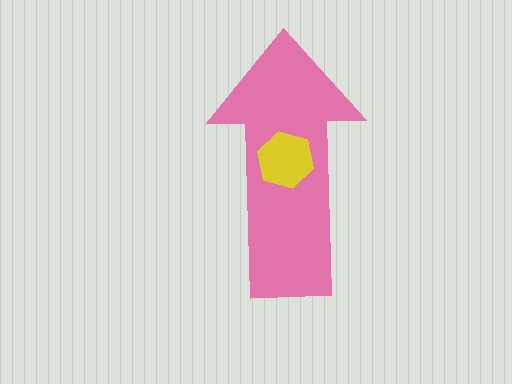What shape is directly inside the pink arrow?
The yellow hexagon.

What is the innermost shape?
The yellow hexagon.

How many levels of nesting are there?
2.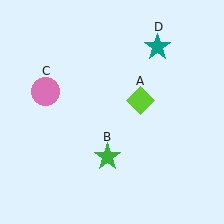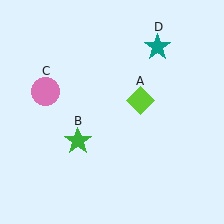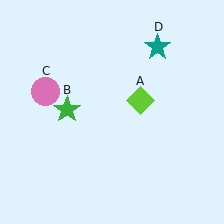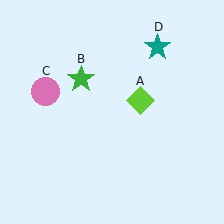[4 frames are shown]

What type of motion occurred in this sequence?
The green star (object B) rotated clockwise around the center of the scene.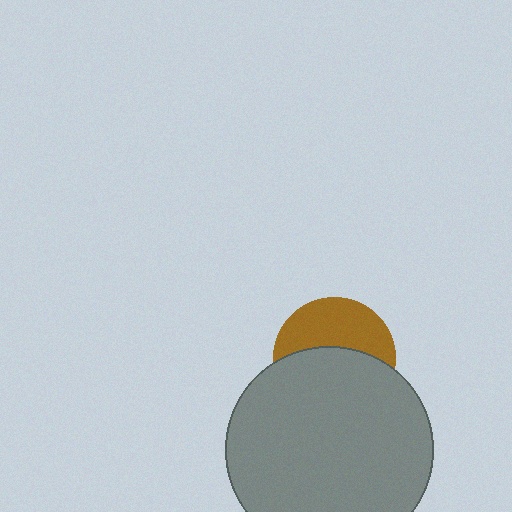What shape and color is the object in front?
The object in front is a gray circle.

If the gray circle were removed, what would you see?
You would see the complete brown circle.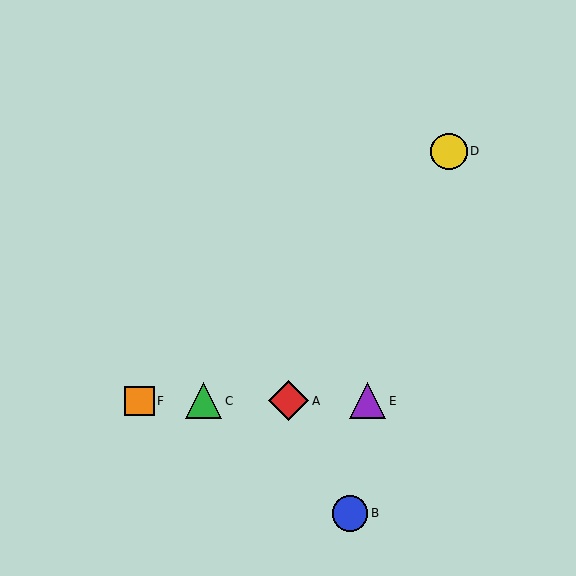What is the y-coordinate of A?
Object A is at y≈401.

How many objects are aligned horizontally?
4 objects (A, C, E, F) are aligned horizontally.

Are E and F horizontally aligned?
Yes, both are at y≈401.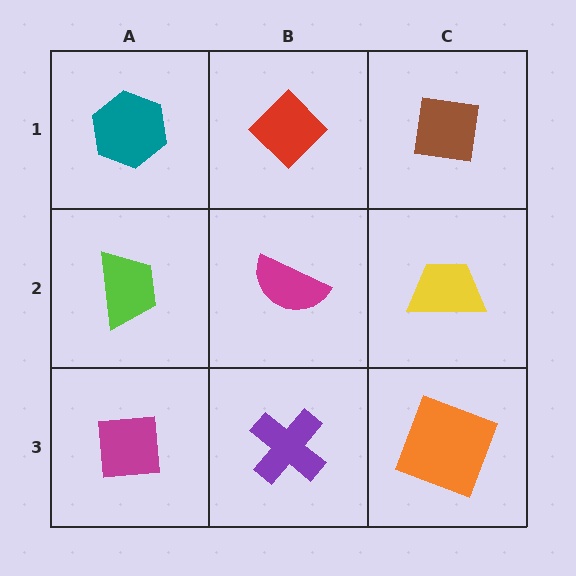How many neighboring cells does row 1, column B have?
3.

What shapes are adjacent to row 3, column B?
A magenta semicircle (row 2, column B), a magenta square (row 3, column A), an orange square (row 3, column C).